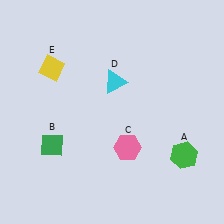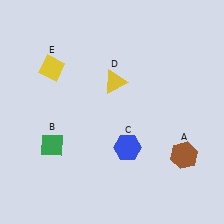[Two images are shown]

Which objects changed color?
A changed from green to brown. C changed from pink to blue. D changed from cyan to yellow.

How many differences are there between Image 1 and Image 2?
There are 3 differences between the two images.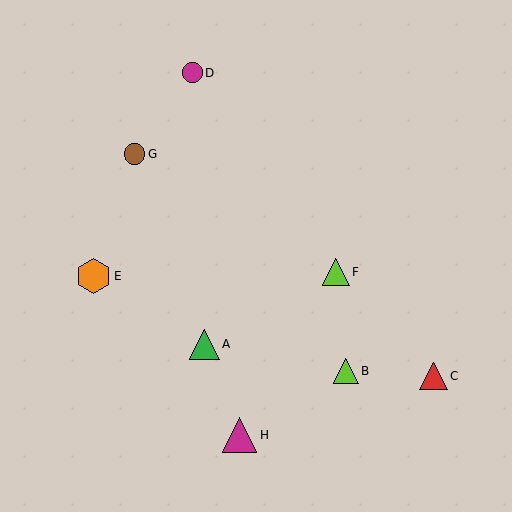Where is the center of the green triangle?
The center of the green triangle is at (204, 344).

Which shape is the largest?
The orange hexagon (labeled E) is the largest.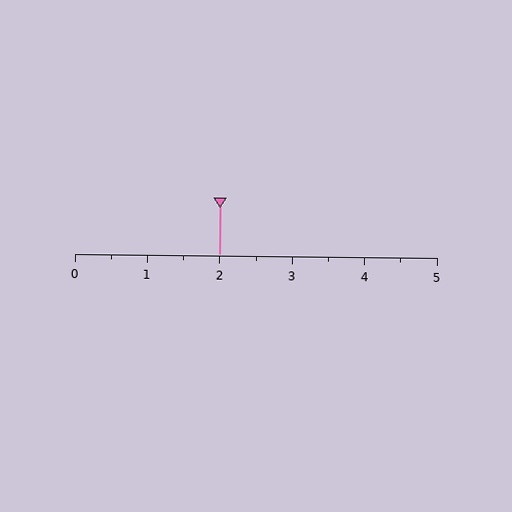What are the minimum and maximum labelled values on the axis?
The axis runs from 0 to 5.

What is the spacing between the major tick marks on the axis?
The major ticks are spaced 1 apart.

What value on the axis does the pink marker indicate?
The marker indicates approximately 2.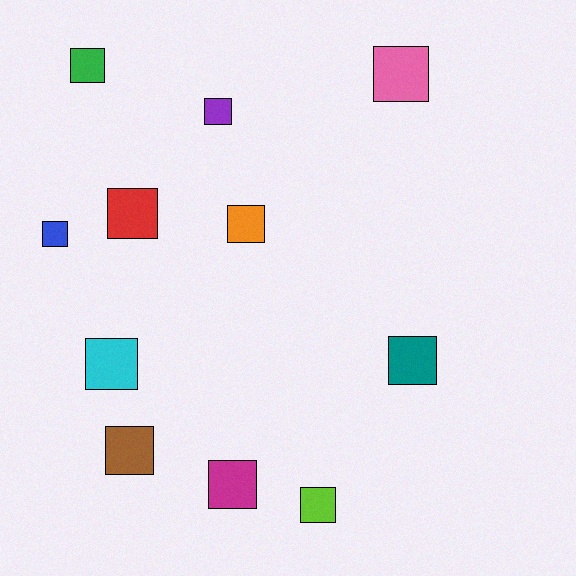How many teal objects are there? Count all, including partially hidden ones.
There is 1 teal object.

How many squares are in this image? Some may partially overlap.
There are 11 squares.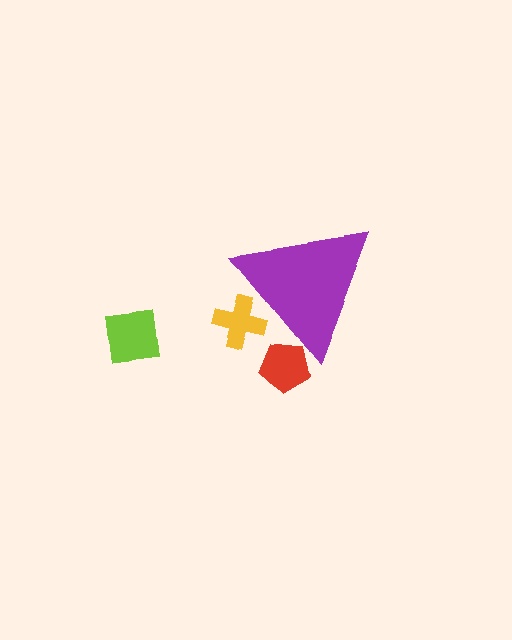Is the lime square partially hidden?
No, the lime square is fully visible.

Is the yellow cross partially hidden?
Yes, the yellow cross is partially hidden behind the purple triangle.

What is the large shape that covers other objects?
A purple triangle.